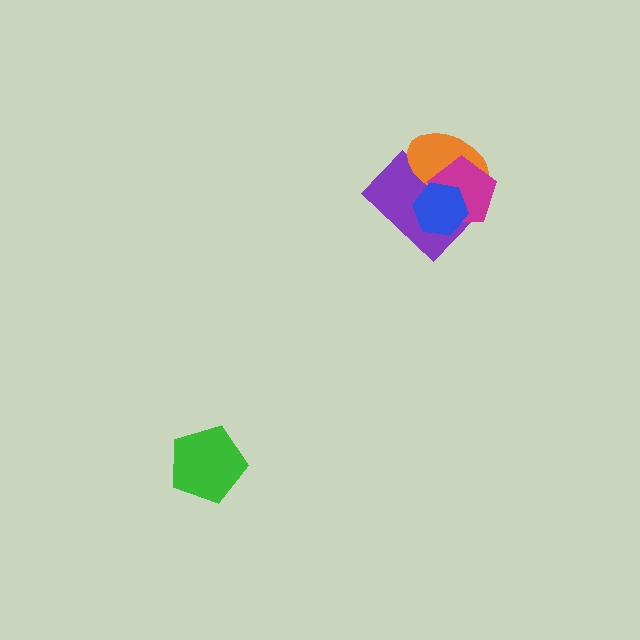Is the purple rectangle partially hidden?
Yes, it is partially covered by another shape.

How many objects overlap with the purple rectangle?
3 objects overlap with the purple rectangle.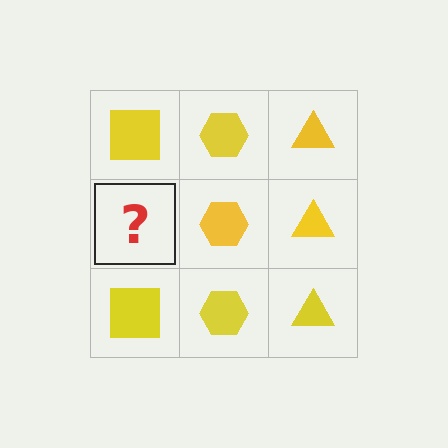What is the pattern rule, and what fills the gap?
The rule is that each column has a consistent shape. The gap should be filled with a yellow square.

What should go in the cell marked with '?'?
The missing cell should contain a yellow square.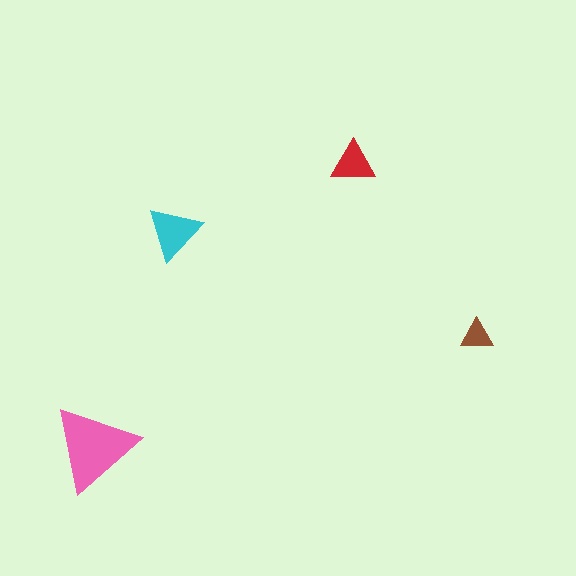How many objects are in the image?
There are 4 objects in the image.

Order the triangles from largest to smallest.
the pink one, the cyan one, the red one, the brown one.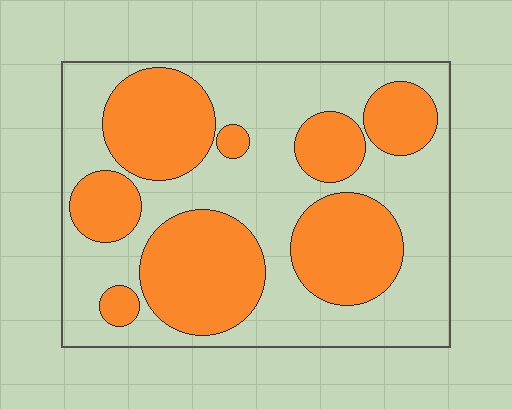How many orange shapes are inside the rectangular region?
8.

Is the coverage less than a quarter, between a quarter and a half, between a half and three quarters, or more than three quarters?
Between a quarter and a half.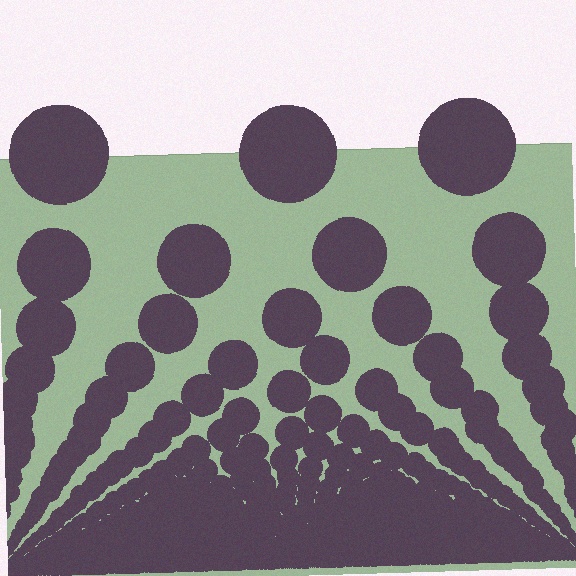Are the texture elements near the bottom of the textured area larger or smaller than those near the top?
Smaller. The gradient is inverted — elements near the bottom are smaller and denser.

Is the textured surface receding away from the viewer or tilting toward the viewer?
The surface appears to tilt toward the viewer. Texture elements get larger and sparser toward the top.